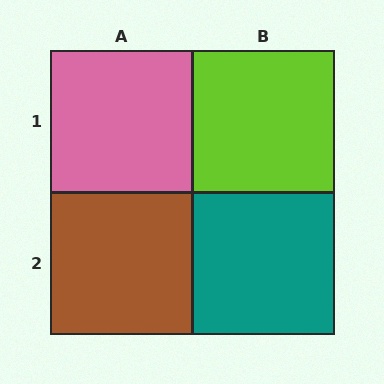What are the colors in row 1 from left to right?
Pink, lime.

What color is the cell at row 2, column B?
Teal.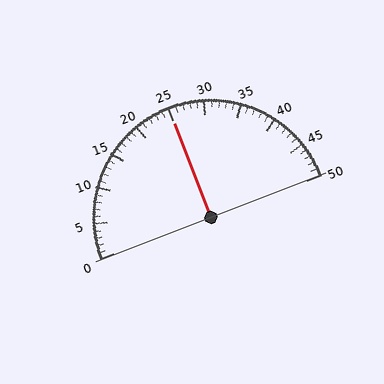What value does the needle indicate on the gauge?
The needle indicates approximately 25.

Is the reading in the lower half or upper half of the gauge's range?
The reading is in the upper half of the range (0 to 50).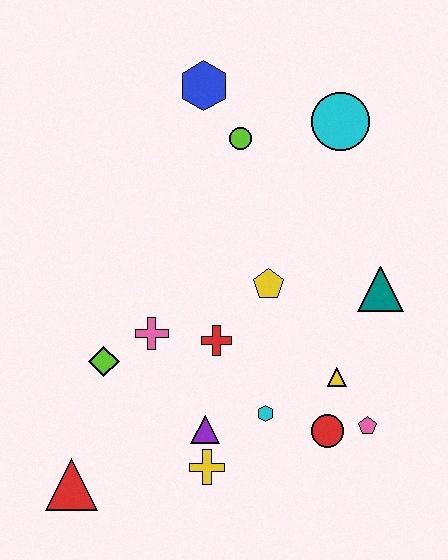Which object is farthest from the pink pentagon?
The blue hexagon is farthest from the pink pentagon.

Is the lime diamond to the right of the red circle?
No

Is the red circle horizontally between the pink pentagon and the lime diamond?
Yes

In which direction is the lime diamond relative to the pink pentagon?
The lime diamond is to the left of the pink pentagon.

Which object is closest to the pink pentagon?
The red circle is closest to the pink pentagon.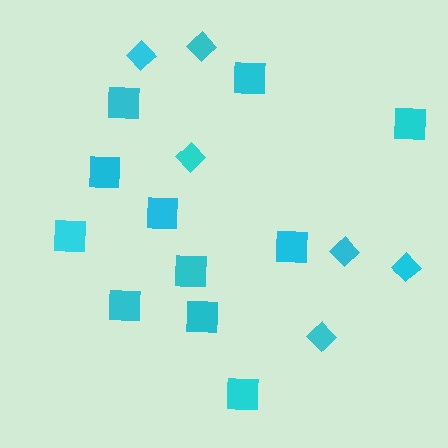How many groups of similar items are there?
There are 2 groups: one group of squares (11) and one group of diamonds (6).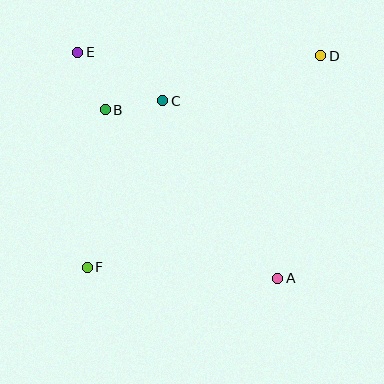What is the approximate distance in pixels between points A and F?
The distance between A and F is approximately 191 pixels.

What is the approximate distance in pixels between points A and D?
The distance between A and D is approximately 227 pixels.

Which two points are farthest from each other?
Points D and F are farthest from each other.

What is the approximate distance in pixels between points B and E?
The distance between B and E is approximately 64 pixels.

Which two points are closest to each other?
Points B and C are closest to each other.